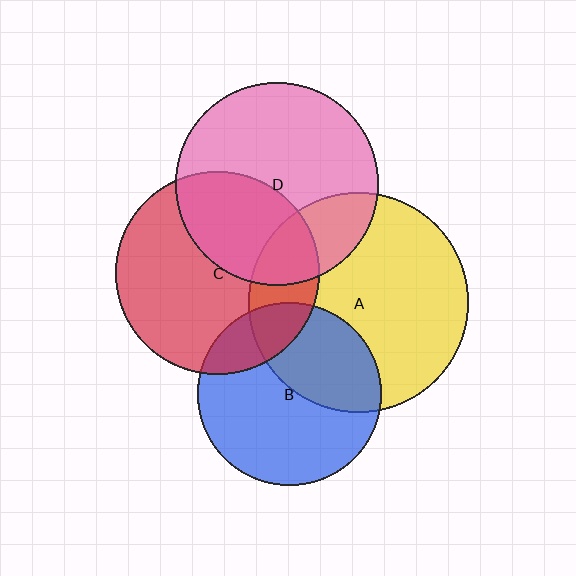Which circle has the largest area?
Circle A (yellow).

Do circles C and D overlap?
Yes.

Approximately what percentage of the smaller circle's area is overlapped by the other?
Approximately 35%.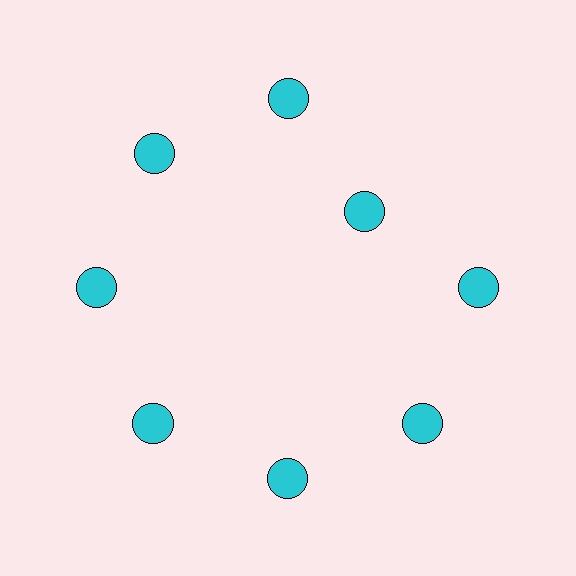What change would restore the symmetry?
The symmetry would be restored by moving it outward, back onto the ring so that all 8 circles sit at equal angles and equal distance from the center.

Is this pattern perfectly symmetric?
No. The 8 cyan circles are arranged in a ring, but one element near the 2 o'clock position is pulled inward toward the center, breaking the 8-fold rotational symmetry.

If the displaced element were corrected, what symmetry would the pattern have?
It would have 8-fold rotational symmetry — the pattern would map onto itself every 45 degrees.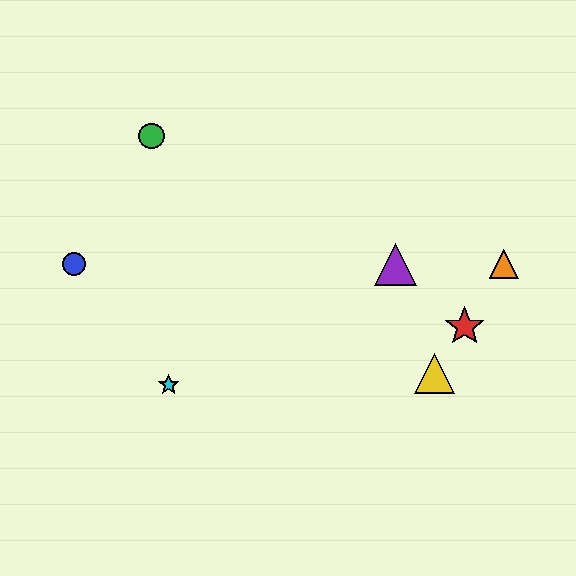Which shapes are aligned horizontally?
The blue circle, the purple triangle, the orange triangle are aligned horizontally.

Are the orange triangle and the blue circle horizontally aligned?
Yes, both are at y≈264.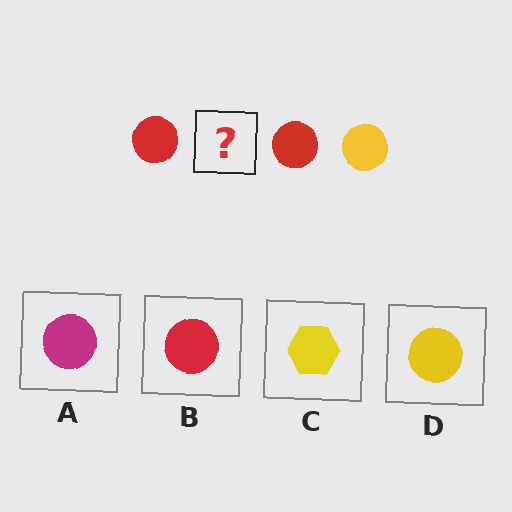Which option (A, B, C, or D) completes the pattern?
D.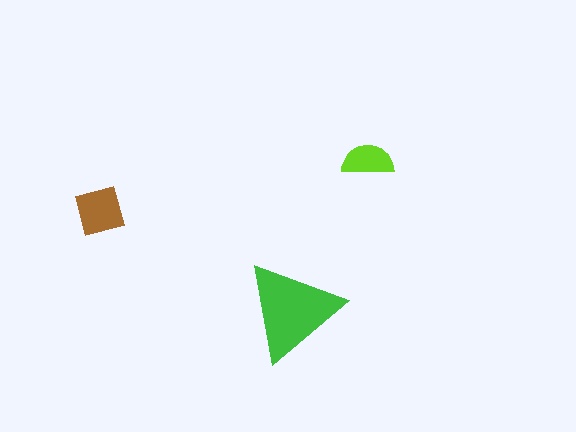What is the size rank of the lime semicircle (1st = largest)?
3rd.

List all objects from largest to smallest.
The green triangle, the brown square, the lime semicircle.